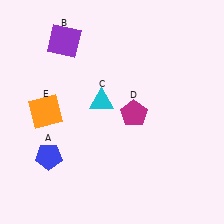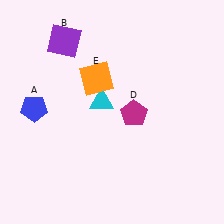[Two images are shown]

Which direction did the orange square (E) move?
The orange square (E) moved right.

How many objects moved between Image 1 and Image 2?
2 objects moved between the two images.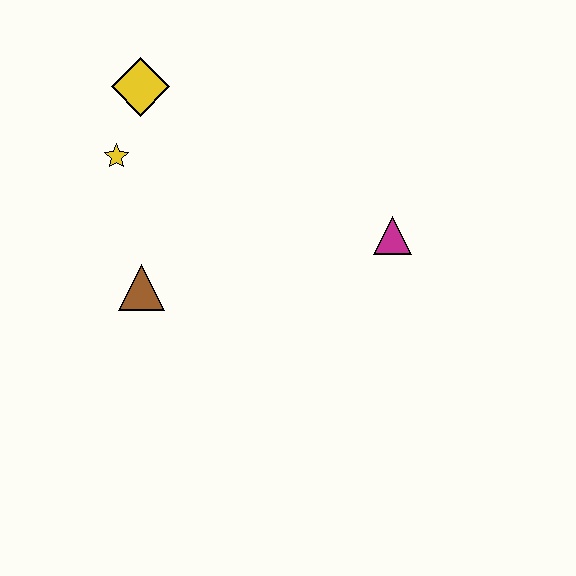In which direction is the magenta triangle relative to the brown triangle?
The magenta triangle is to the right of the brown triangle.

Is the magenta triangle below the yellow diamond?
Yes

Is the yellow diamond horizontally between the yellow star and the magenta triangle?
Yes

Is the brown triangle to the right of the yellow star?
Yes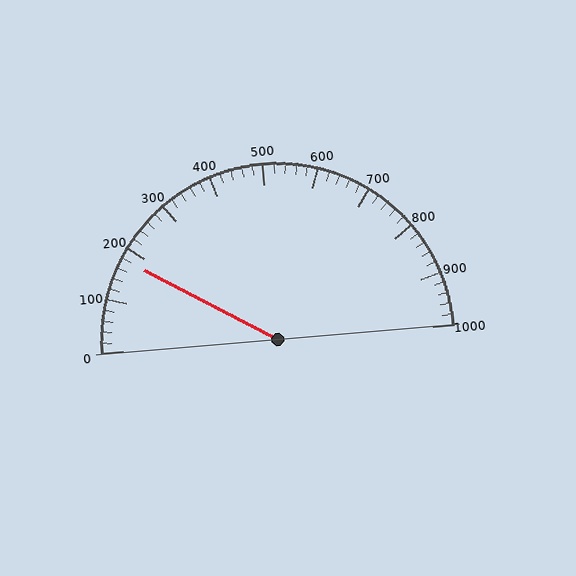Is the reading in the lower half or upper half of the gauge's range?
The reading is in the lower half of the range (0 to 1000).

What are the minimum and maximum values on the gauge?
The gauge ranges from 0 to 1000.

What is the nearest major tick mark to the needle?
The nearest major tick mark is 200.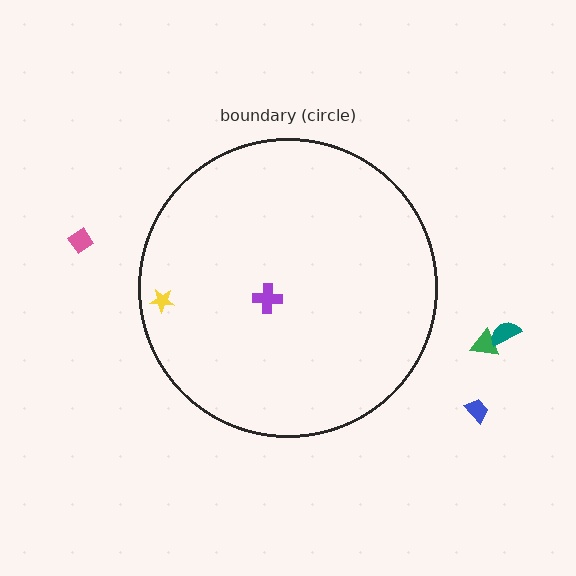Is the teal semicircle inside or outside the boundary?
Outside.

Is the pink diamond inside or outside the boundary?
Outside.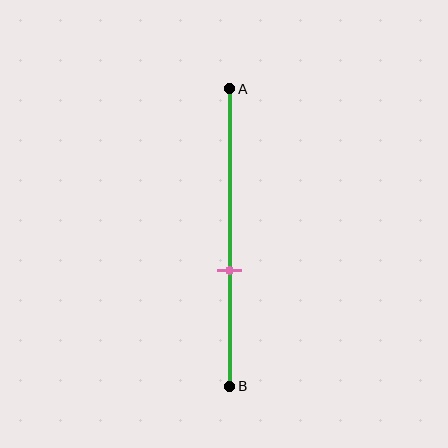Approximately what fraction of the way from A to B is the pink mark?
The pink mark is approximately 60% of the way from A to B.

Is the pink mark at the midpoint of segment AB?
No, the mark is at about 60% from A, not at the 50% midpoint.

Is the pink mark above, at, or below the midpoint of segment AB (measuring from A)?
The pink mark is below the midpoint of segment AB.